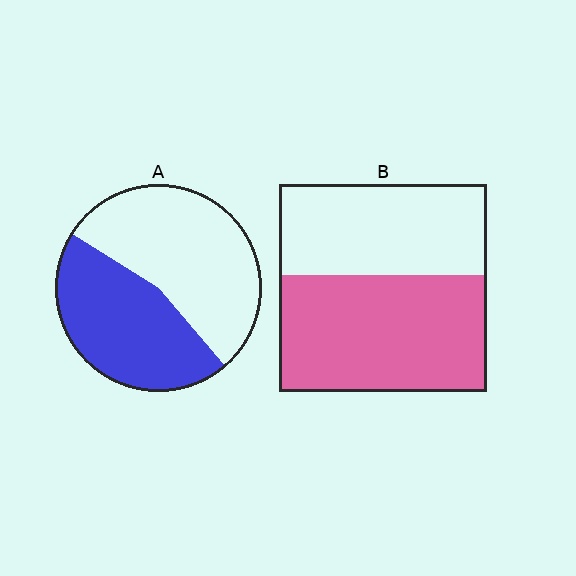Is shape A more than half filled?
No.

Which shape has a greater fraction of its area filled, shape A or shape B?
Shape B.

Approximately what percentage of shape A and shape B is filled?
A is approximately 45% and B is approximately 55%.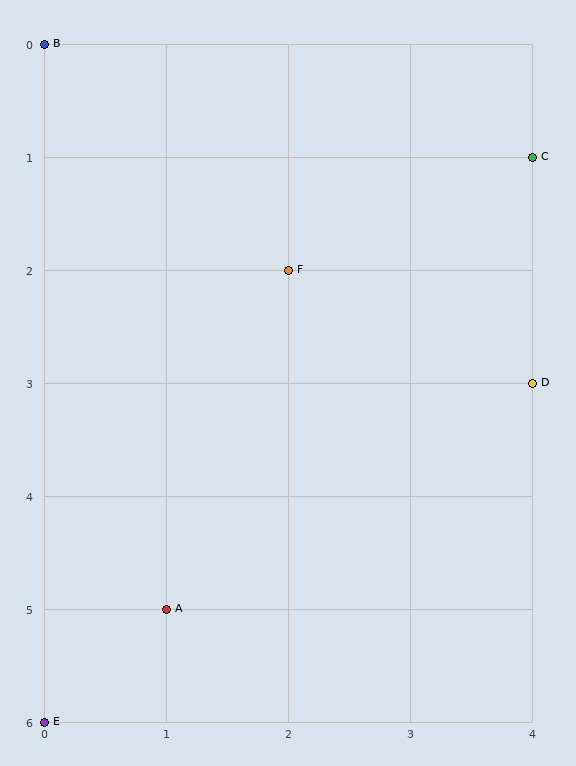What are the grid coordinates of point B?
Point B is at grid coordinates (0, 0).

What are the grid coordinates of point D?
Point D is at grid coordinates (4, 3).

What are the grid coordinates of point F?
Point F is at grid coordinates (2, 2).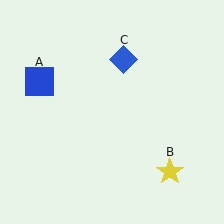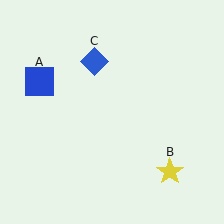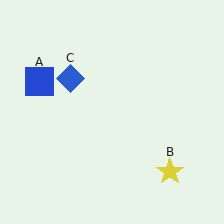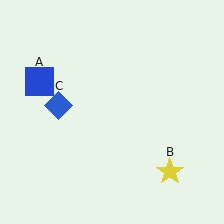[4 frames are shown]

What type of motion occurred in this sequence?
The blue diamond (object C) rotated counterclockwise around the center of the scene.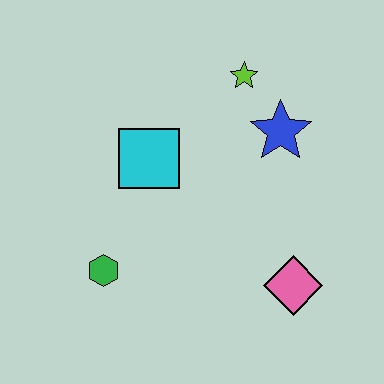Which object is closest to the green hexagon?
The cyan square is closest to the green hexagon.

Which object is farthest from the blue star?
The green hexagon is farthest from the blue star.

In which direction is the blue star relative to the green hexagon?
The blue star is to the right of the green hexagon.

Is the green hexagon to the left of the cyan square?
Yes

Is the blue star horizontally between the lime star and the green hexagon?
No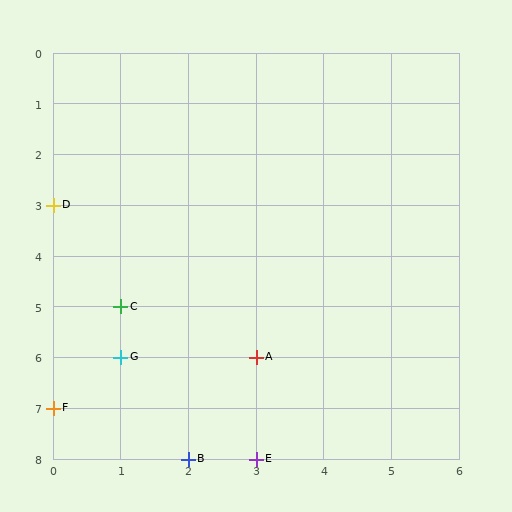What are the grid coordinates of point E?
Point E is at grid coordinates (3, 8).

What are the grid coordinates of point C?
Point C is at grid coordinates (1, 5).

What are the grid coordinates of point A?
Point A is at grid coordinates (3, 6).